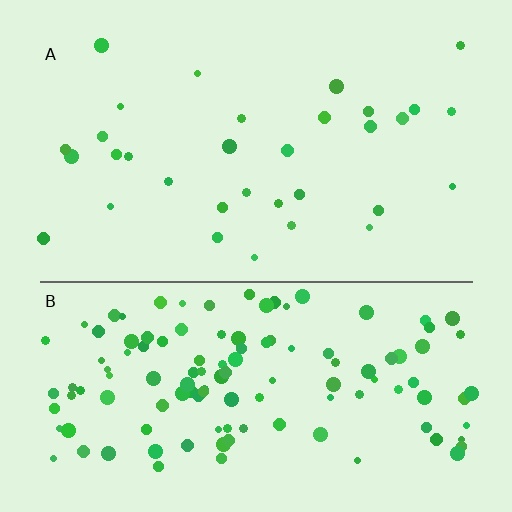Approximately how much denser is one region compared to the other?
Approximately 3.9× — region B over region A.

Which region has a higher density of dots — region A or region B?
B (the bottom).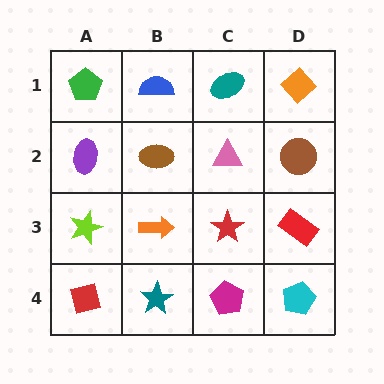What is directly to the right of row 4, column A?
A teal star.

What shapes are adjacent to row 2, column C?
A teal ellipse (row 1, column C), a red star (row 3, column C), a brown ellipse (row 2, column B), a brown circle (row 2, column D).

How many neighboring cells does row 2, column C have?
4.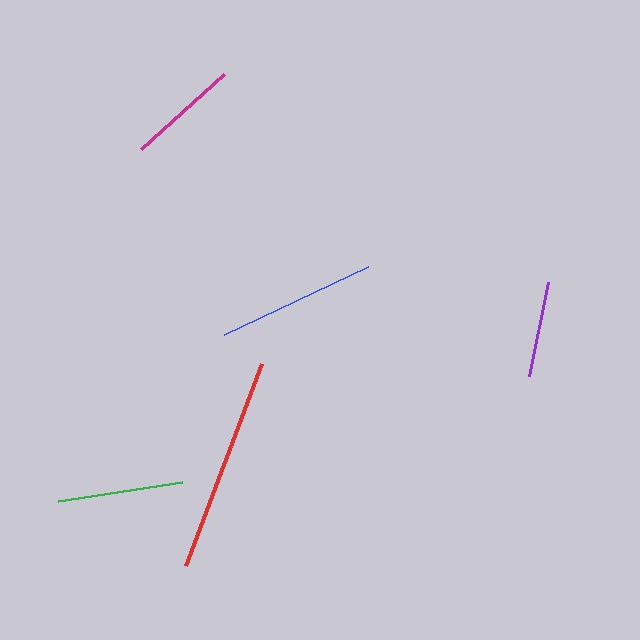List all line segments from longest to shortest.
From longest to shortest: red, blue, green, magenta, purple.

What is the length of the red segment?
The red segment is approximately 217 pixels long.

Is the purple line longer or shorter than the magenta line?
The magenta line is longer than the purple line.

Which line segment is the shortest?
The purple line is the shortest at approximately 95 pixels.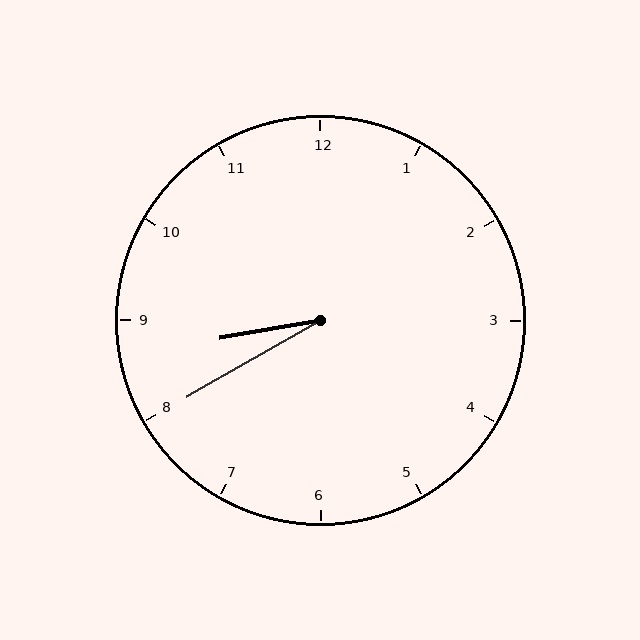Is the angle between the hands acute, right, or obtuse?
It is acute.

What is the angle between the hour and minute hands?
Approximately 20 degrees.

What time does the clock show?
8:40.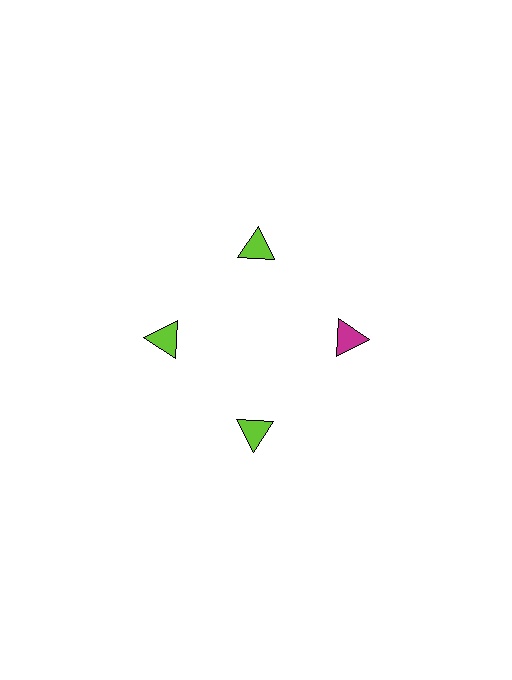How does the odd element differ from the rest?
It has a different color: magenta instead of lime.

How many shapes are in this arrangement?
There are 4 shapes arranged in a ring pattern.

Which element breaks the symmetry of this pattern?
The magenta triangle at roughly the 3 o'clock position breaks the symmetry. All other shapes are lime triangles.